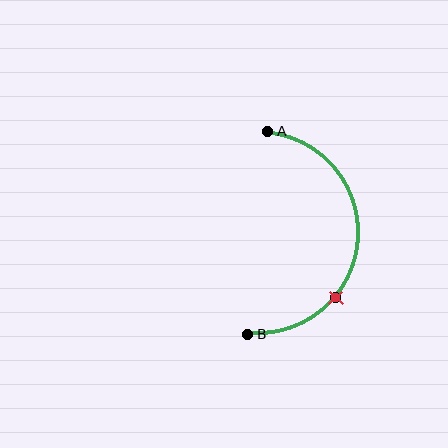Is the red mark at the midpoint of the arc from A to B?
No. The red mark lies on the arc but is closer to endpoint B. The arc midpoint would be at the point on the curve equidistant along the arc from both A and B.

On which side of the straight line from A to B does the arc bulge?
The arc bulges to the right of the straight line connecting A and B.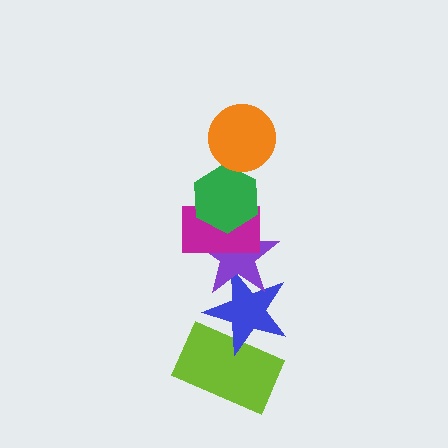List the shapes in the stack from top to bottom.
From top to bottom: the orange circle, the green hexagon, the magenta rectangle, the purple star, the blue star, the lime rectangle.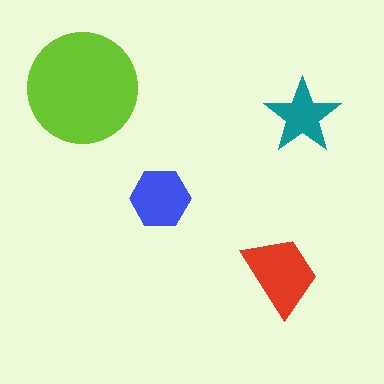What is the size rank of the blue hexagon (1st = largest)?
3rd.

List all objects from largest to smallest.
The lime circle, the red trapezoid, the blue hexagon, the teal star.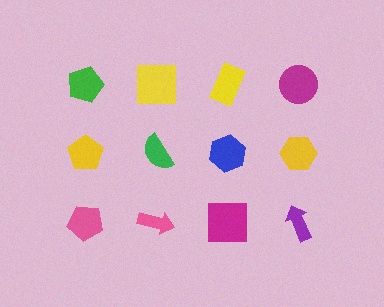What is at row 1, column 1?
A green pentagon.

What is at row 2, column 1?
A yellow pentagon.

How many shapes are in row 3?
4 shapes.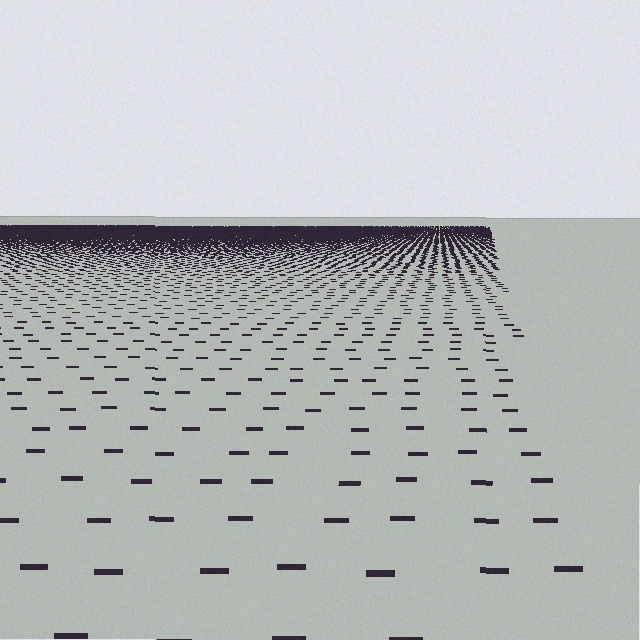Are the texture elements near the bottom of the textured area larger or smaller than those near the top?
Larger. Near the bottom, elements are closer to the viewer and appear at a bigger on-screen size.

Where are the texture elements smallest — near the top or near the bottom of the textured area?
Near the top.